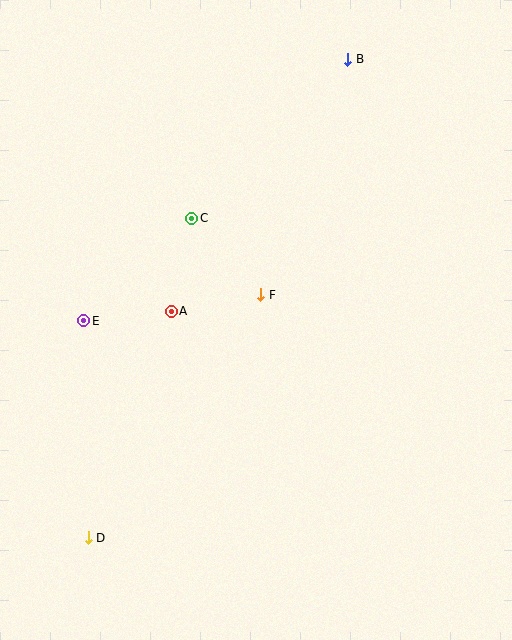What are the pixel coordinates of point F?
Point F is at (261, 295).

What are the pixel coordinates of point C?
Point C is at (192, 218).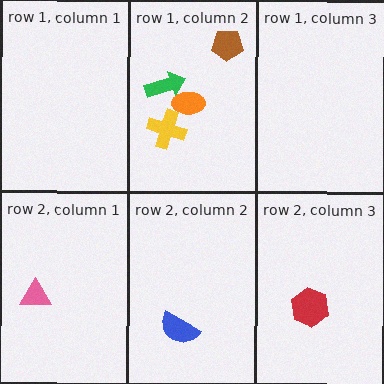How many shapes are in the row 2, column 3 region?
1.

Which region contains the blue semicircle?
The row 2, column 2 region.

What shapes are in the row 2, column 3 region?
The red hexagon.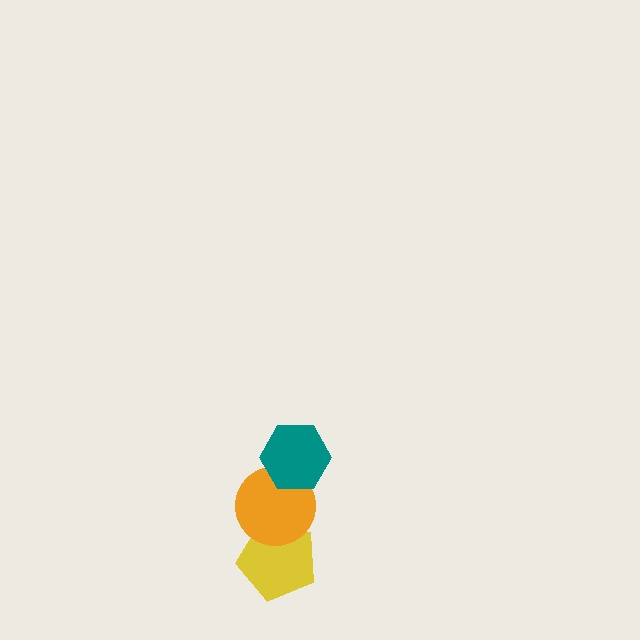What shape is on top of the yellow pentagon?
The orange circle is on top of the yellow pentagon.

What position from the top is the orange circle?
The orange circle is 2nd from the top.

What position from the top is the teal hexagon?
The teal hexagon is 1st from the top.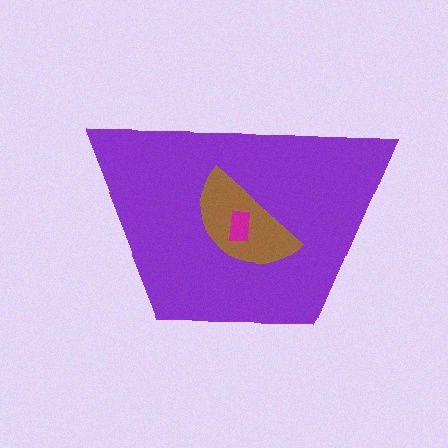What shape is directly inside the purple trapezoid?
The brown semicircle.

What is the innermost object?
The magenta rectangle.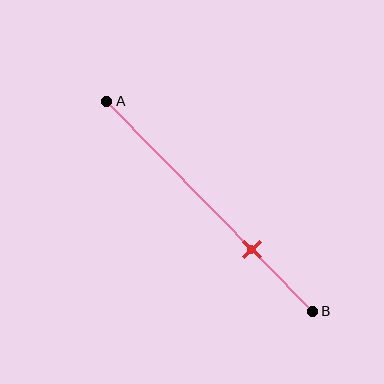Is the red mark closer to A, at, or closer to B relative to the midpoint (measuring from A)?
The red mark is closer to point B than the midpoint of segment AB.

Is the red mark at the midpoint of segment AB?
No, the mark is at about 70% from A, not at the 50% midpoint.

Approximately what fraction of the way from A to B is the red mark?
The red mark is approximately 70% of the way from A to B.